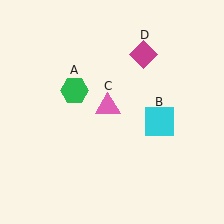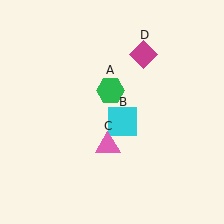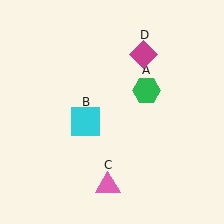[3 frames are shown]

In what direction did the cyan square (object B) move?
The cyan square (object B) moved left.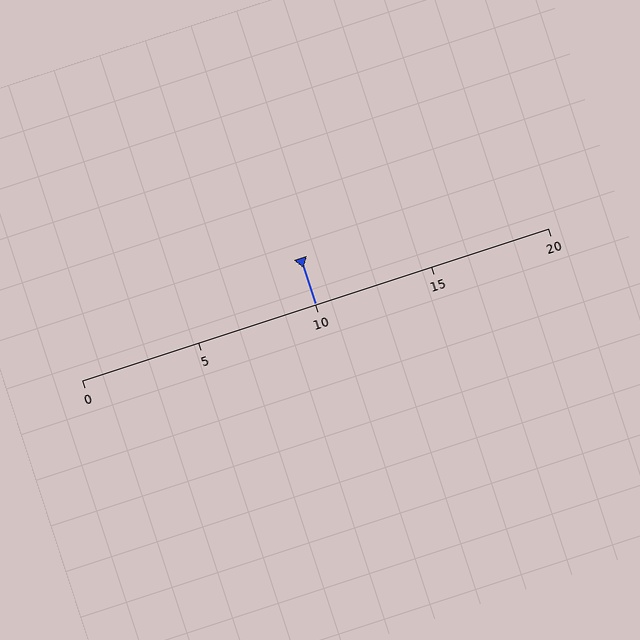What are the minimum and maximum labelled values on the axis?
The axis runs from 0 to 20.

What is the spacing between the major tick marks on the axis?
The major ticks are spaced 5 apart.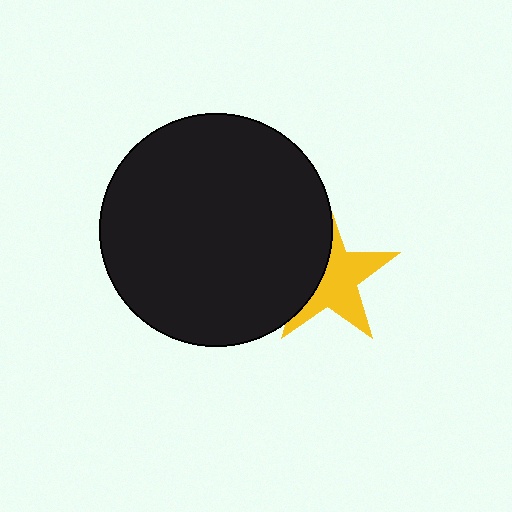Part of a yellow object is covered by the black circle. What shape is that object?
It is a star.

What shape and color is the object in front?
The object in front is a black circle.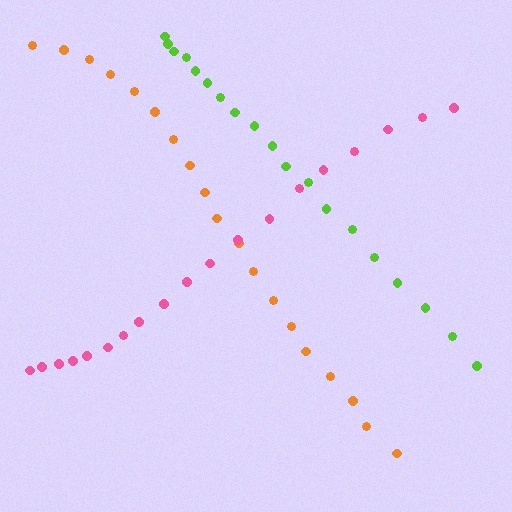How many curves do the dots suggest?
There are 3 distinct paths.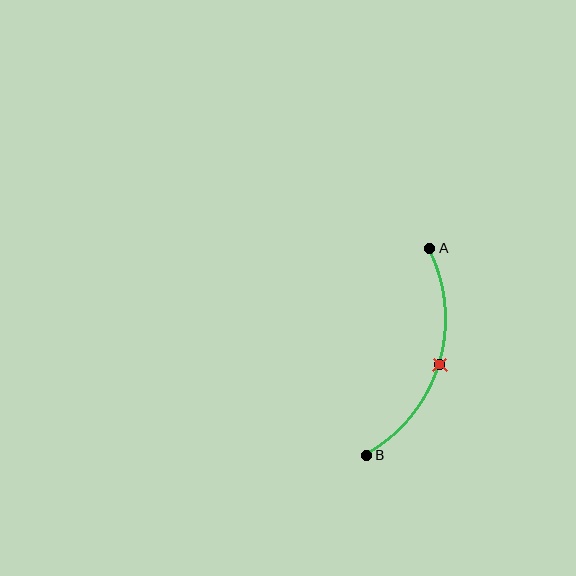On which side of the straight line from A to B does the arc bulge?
The arc bulges to the right of the straight line connecting A and B.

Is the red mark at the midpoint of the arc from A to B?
Yes. The red mark lies on the arc at equal arc-length from both A and B — it is the arc midpoint.